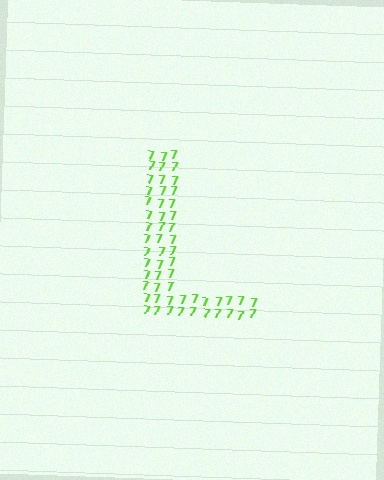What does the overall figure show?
The overall figure shows the letter L.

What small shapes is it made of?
It is made of small digit 7's.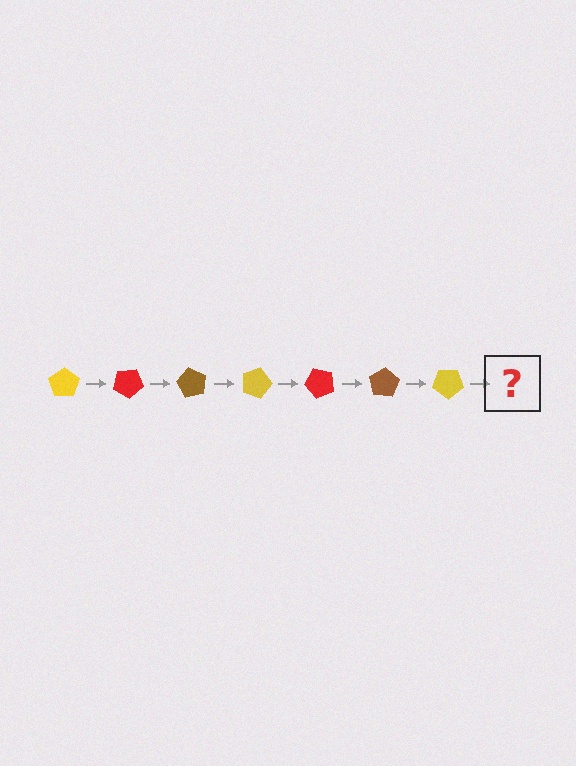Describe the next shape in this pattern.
It should be a red pentagon, rotated 210 degrees from the start.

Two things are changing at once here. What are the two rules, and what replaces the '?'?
The two rules are that it rotates 30 degrees each step and the color cycles through yellow, red, and brown. The '?' should be a red pentagon, rotated 210 degrees from the start.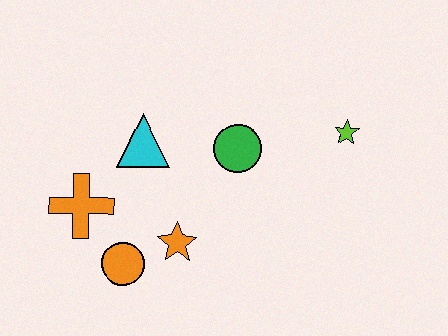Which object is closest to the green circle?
The cyan triangle is closest to the green circle.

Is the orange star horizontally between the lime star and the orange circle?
Yes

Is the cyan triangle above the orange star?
Yes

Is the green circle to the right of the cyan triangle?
Yes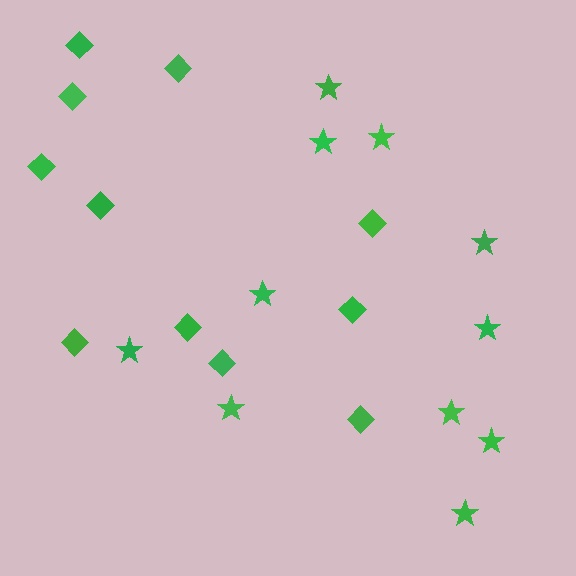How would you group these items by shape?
There are 2 groups: one group of stars (11) and one group of diamonds (11).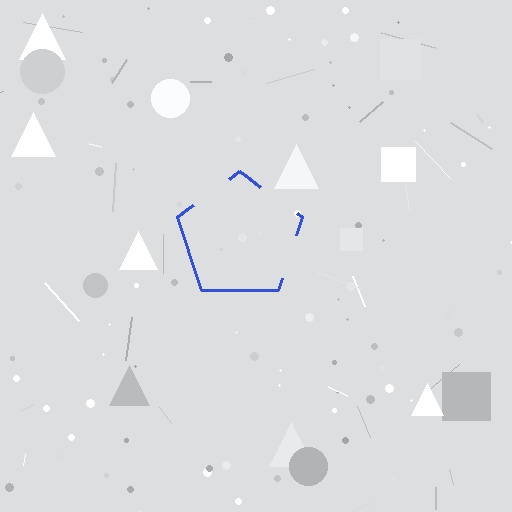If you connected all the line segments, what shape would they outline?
They would outline a pentagon.